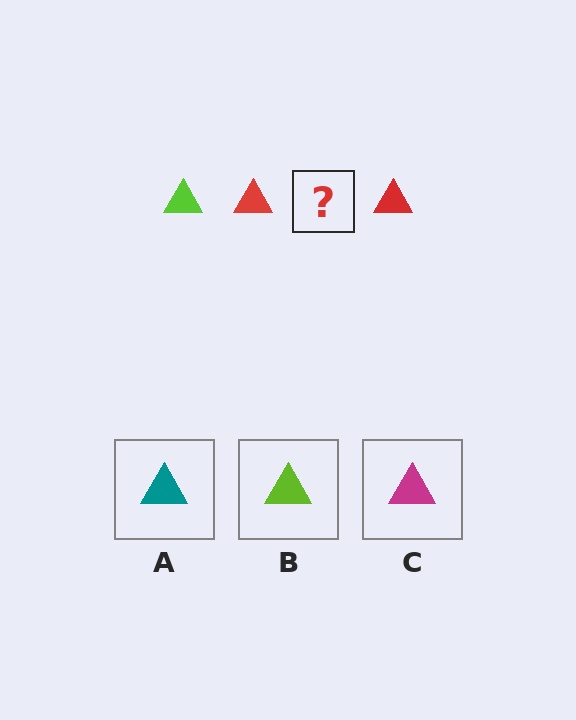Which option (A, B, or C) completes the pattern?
B.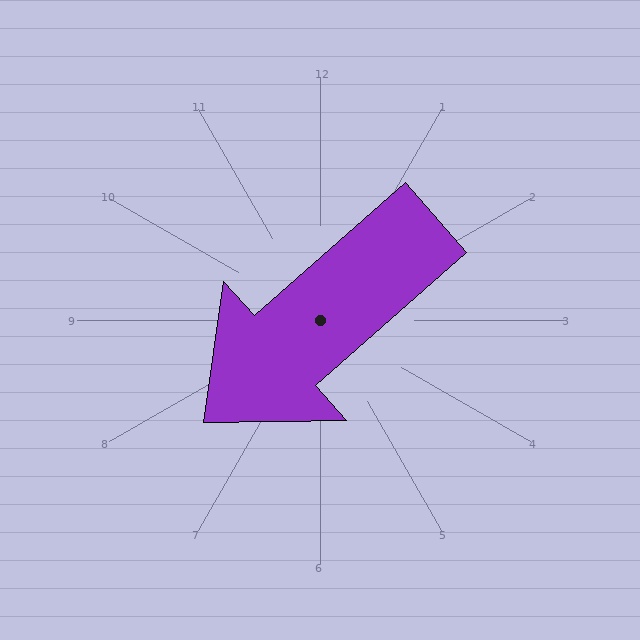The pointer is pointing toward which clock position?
Roughly 8 o'clock.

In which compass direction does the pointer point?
Southwest.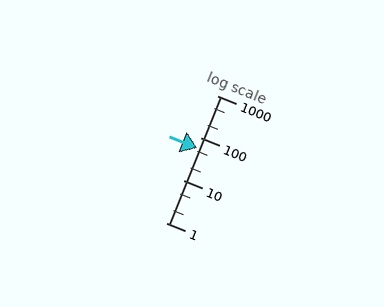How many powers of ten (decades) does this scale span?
The scale spans 3 decades, from 1 to 1000.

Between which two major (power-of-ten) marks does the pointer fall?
The pointer is between 10 and 100.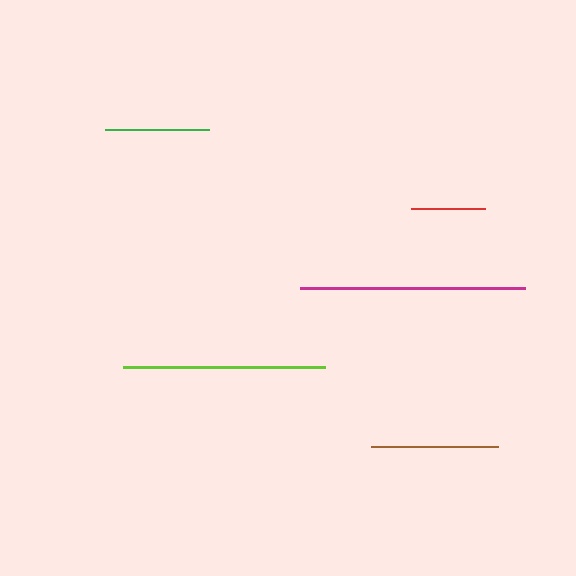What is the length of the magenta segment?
The magenta segment is approximately 225 pixels long.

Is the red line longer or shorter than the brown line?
The brown line is longer than the red line.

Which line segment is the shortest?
The red line is the shortest at approximately 75 pixels.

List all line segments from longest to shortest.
From longest to shortest: magenta, lime, brown, green, red.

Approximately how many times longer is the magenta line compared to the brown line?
The magenta line is approximately 1.8 times the length of the brown line.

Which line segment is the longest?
The magenta line is the longest at approximately 225 pixels.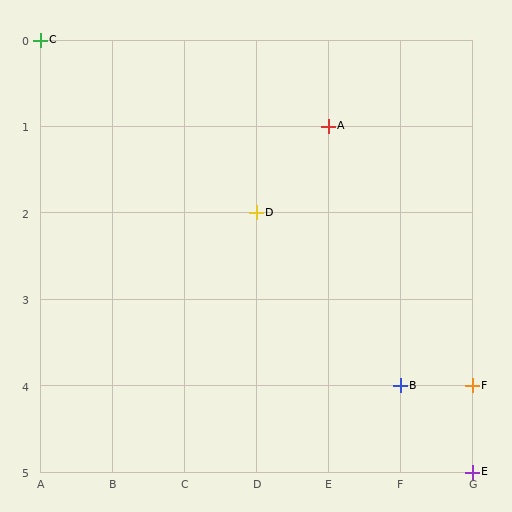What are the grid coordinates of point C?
Point C is at grid coordinates (A, 0).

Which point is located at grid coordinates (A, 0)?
Point C is at (A, 0).